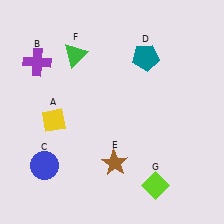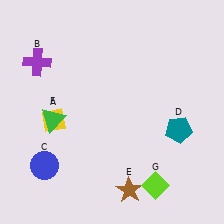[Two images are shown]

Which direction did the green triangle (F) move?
The green triangle (F) moved down.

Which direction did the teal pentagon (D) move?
The teal pentagon (D) moved down.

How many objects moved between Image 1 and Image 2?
3 objects moved between the two images.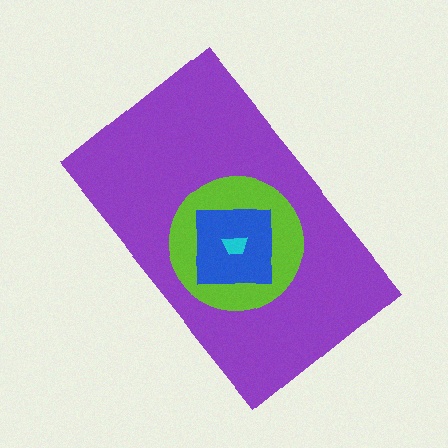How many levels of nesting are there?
4.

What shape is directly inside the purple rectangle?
The lime circle.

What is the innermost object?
The cyan trapezoid.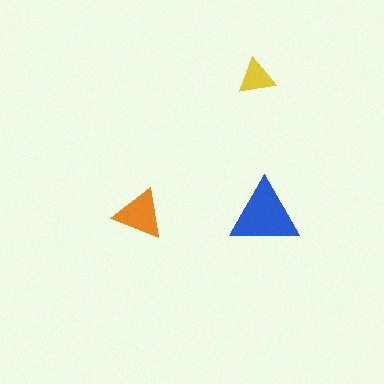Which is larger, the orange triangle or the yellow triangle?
The orange one.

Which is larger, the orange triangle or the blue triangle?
The blue one.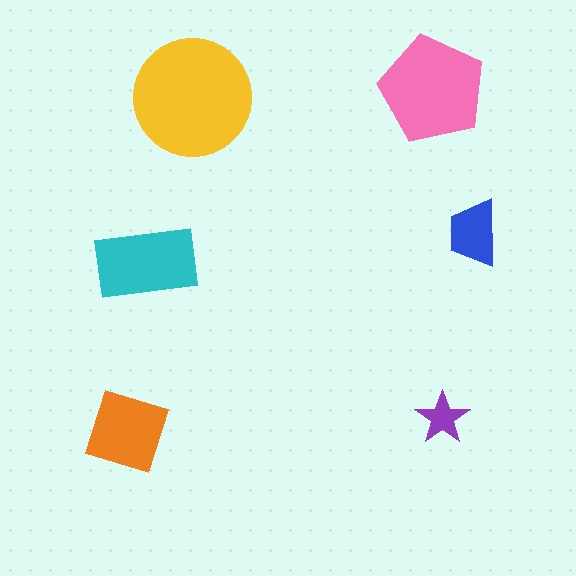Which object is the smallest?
The purple star.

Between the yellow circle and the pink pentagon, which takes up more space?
The yellow circle.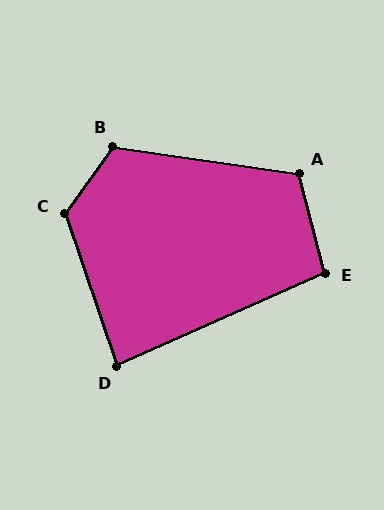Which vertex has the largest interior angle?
C, at approximately 125 degrees.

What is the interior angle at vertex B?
Approximately 118 degrees (obtuse).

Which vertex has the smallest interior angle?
D, at approximately 85 degrees.